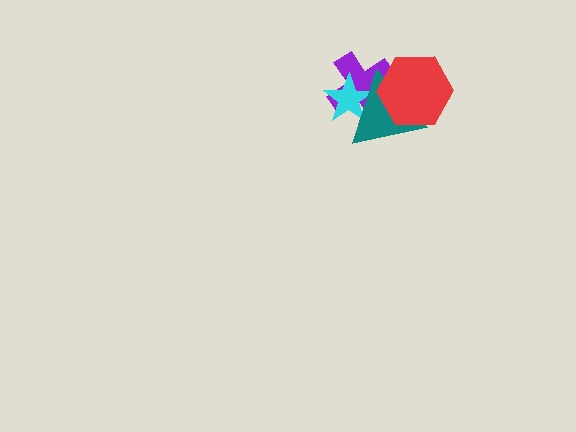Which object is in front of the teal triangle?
The red hexagon is in front of the teal triangle.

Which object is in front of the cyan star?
The teal triangle is in front of the cyan star.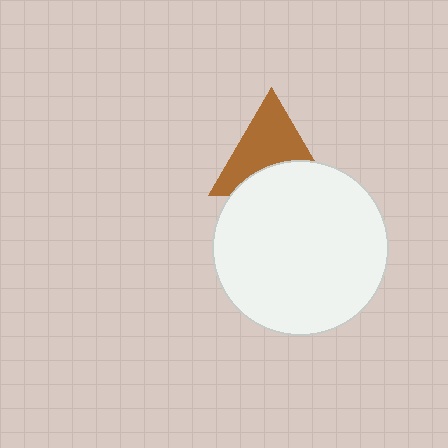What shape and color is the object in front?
The object in front is a white circle.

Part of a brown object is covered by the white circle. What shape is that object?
It is a triangle.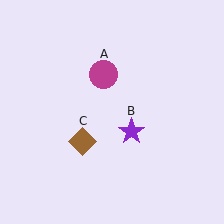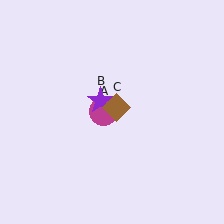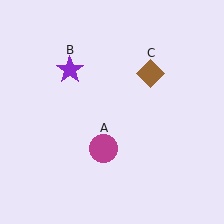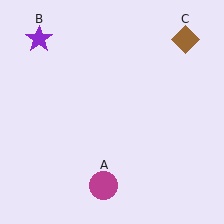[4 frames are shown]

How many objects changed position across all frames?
3 objects changed position: magenta circle (object A), purple star (object B), brown diamond (object C).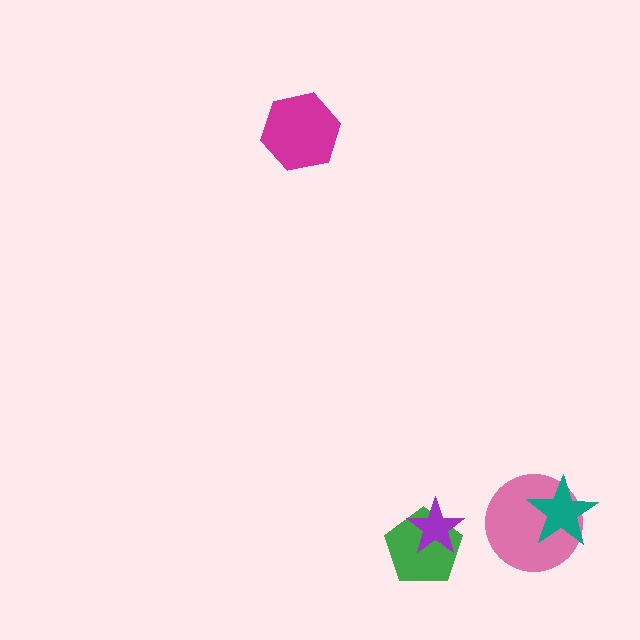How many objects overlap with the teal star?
1 object overlaps with the teal star.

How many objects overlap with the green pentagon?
1 object overlaps with the green pentagon.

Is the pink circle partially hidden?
Yes, it is partially covered by another shape.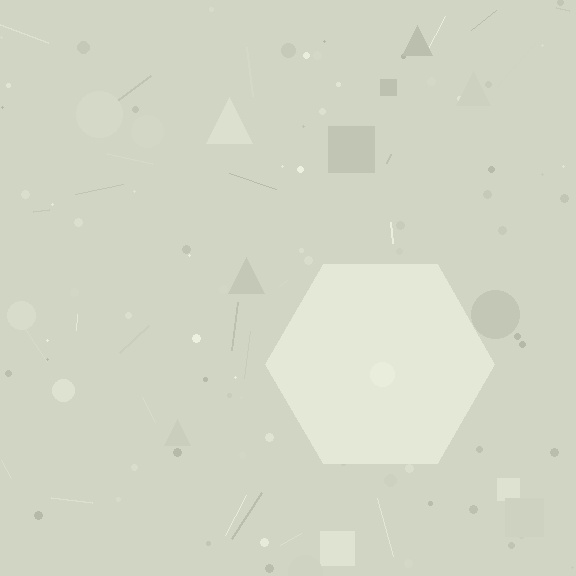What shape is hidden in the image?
A hexagon is hidden in the image.